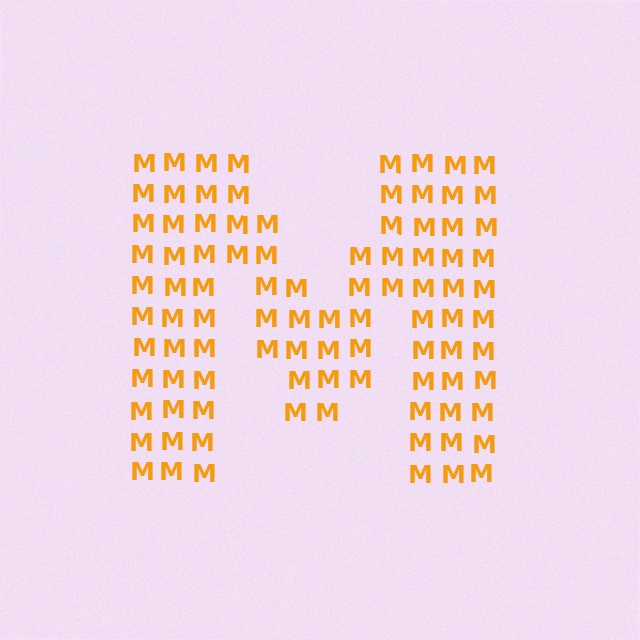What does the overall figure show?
The overall figure shows the letter M.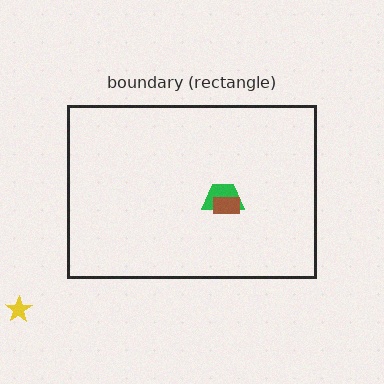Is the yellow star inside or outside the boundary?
Outside.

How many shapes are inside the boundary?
2 inside, 1 outside.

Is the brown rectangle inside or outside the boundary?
Inside.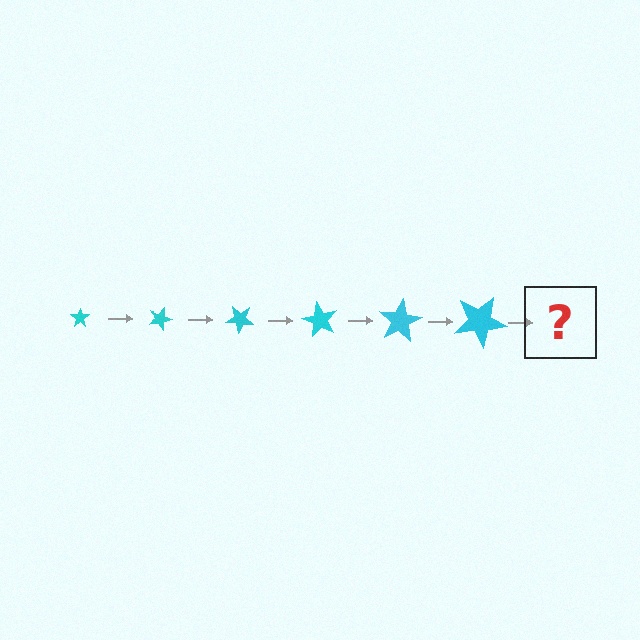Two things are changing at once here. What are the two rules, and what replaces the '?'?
The two rules are that the star grows larger each step and it rotates 20 degrees each step. The '?' should be a star, larger than the previous one and rotated 120 degrees from the start.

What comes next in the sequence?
The next element should be a star, larger than the previous one and rotated 120 degrees from the start.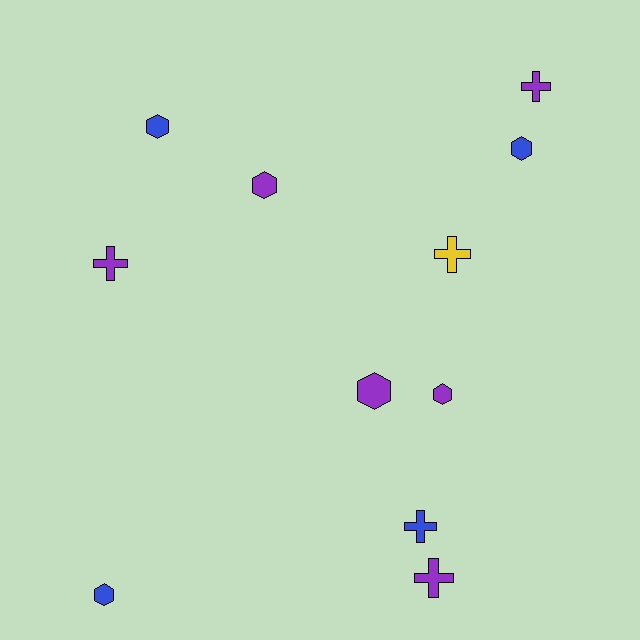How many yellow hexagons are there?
There are no yellow hexagons.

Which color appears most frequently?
Purple, with 6 objects.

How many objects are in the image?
There are 11 objects.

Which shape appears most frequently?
Hexagon, with 6 objects.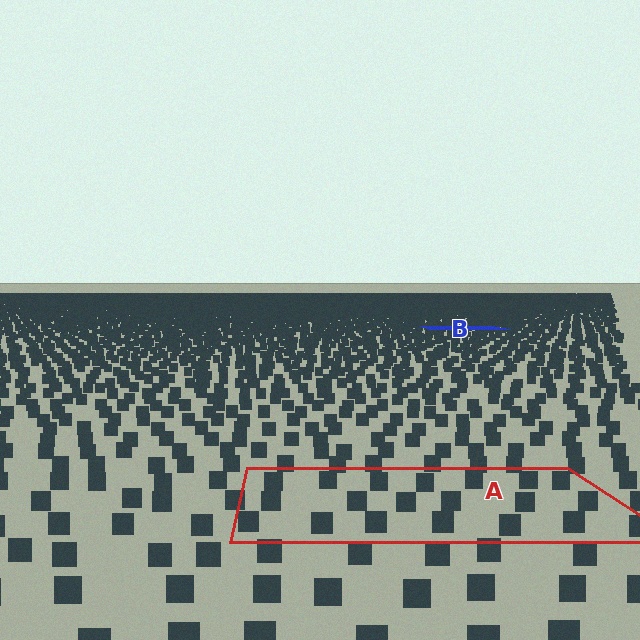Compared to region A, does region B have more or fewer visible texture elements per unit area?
Region B has more texture elements per unit area — they are packed more densely because it is farther away.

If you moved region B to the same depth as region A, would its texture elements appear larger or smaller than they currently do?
They would appear larger. At a closer depth, the same texture elements are projected at a bigger on-screen size.